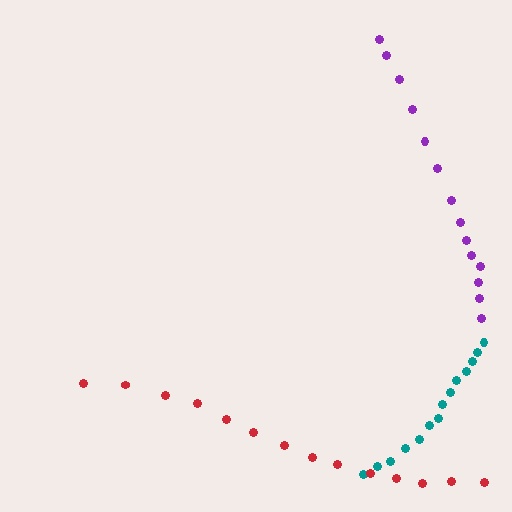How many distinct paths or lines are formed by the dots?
There are 3 distinct paths.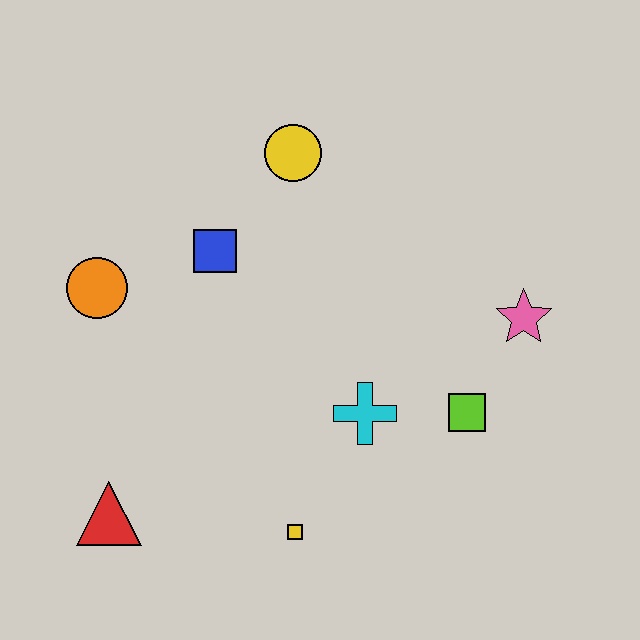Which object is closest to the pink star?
The lime square is closest to the pink star.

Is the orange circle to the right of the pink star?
No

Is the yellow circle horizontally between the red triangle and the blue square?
No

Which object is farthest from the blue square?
The pink star is farthest from the blue square.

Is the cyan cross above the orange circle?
No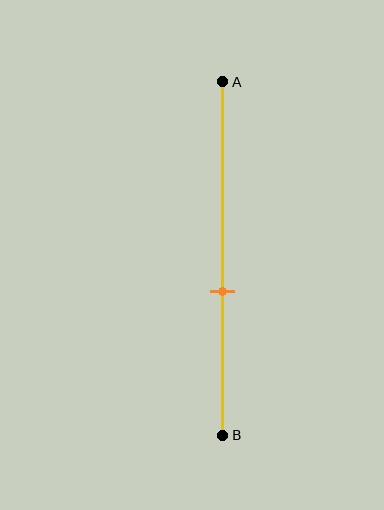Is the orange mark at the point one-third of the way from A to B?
No, the mark is at about 60% from A, not at the 33% one-third point.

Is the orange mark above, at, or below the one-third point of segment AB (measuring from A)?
The orange mark is below the one-third point of segment AB.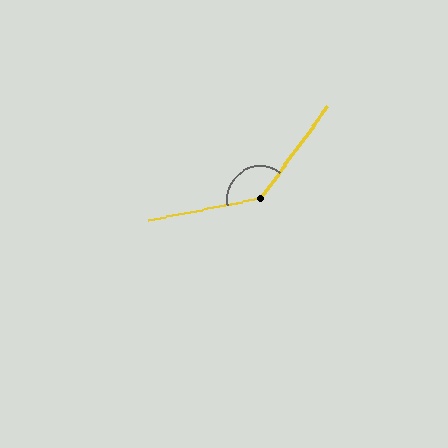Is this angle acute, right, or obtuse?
It is obtuse.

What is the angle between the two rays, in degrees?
Approximately 137 degrees.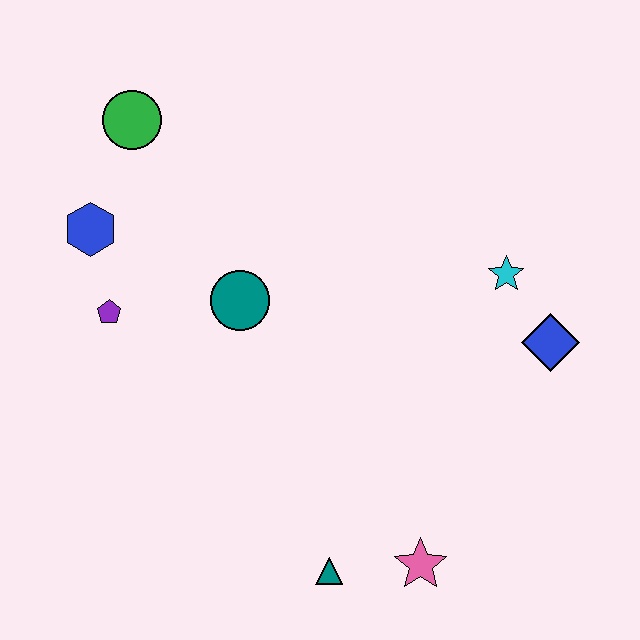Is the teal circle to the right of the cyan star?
No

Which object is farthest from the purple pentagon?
The blue diamond is farthest from the purple pentagon.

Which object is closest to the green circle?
The blue hexagon is closest to the green circle.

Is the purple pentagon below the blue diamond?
No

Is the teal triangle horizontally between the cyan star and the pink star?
No